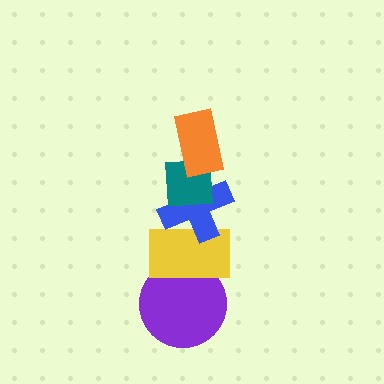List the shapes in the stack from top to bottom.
From top to bottom: the orange rectangle, the teal square, the blue cross, the yellow rectangle, the purple circle.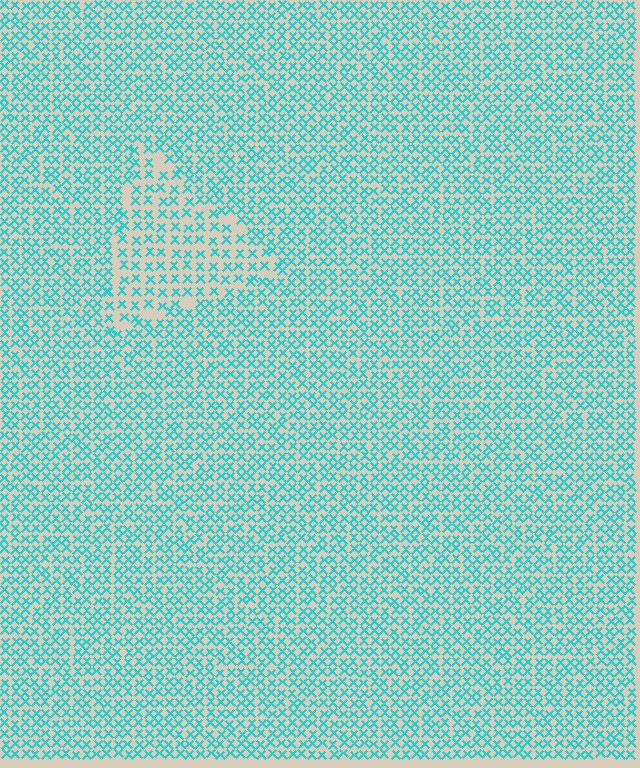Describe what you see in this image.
The image contains small cyan elements arranged at two different densities. A triangle-shaped region is visible where the elements are less densely packed than the surrounding area.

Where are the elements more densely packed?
The elements are more densely packed outside the triangle boundary.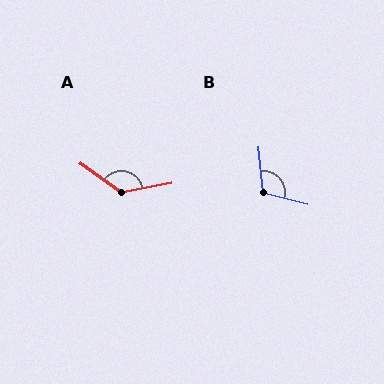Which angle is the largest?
A, at approximately 134 degrees.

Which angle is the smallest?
B, at approximately 110 degrees.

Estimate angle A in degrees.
Approximately 134 degrees.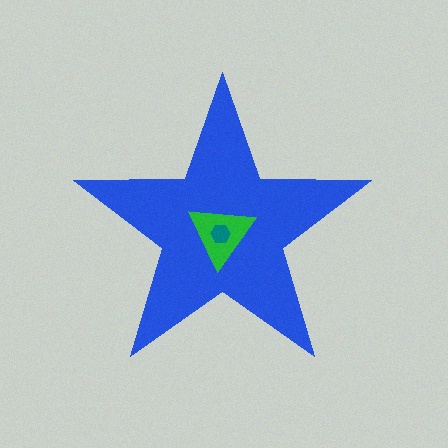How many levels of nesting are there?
3.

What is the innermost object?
The teal hexagon.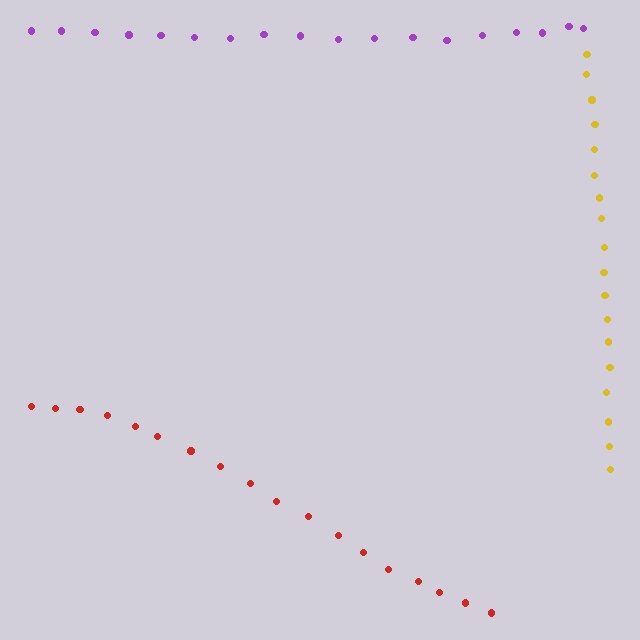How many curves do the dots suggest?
There are 3 distinct paths.